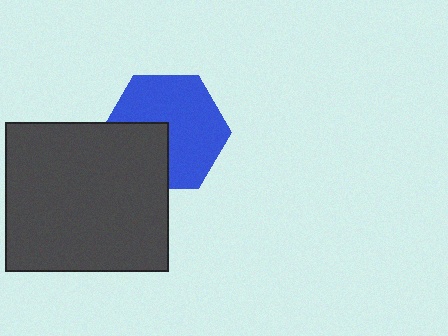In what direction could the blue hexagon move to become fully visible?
The blue hexagon could move toward the upper-right. That would shift it out from behind the dark gray rectangle entirely.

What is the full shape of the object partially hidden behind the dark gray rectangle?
The partially hidden object is a blue hexagon.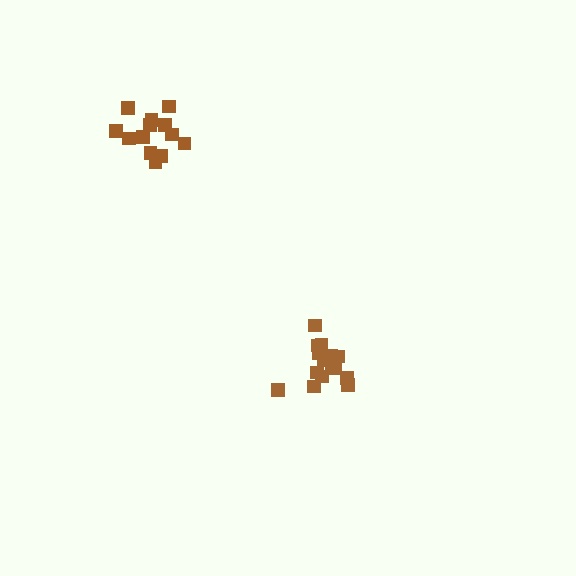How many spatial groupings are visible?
There are 2 spatial groupings.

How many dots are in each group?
Group 1: 13 dots, Group 2: 17 dots (30 total).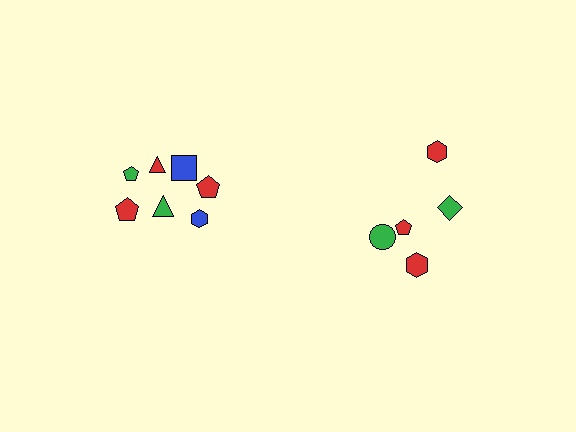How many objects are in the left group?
There are 7 objects.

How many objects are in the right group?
There are 5 objects.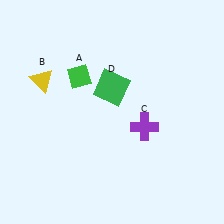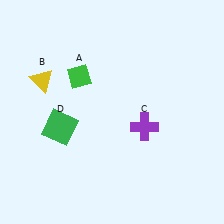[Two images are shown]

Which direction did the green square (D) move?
The green square (D) moved left.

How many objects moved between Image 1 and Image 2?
1 object moved between the two images.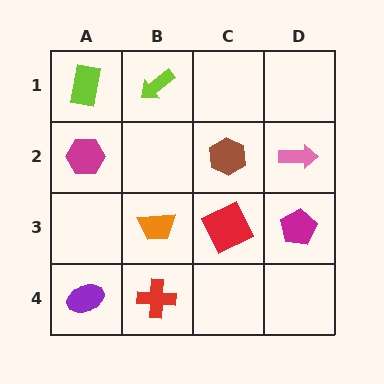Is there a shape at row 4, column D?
No, that cell is empty.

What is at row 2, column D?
A pink arrow.